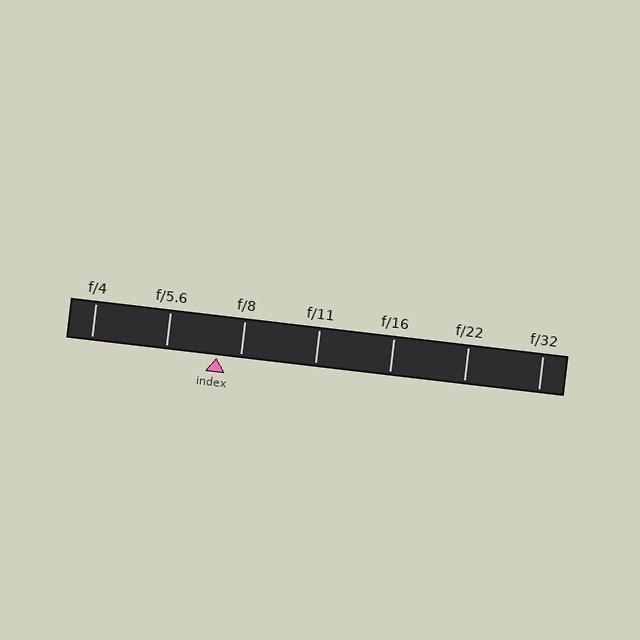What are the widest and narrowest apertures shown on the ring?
The widest aperture shown is f/4 and the narrowest is f/32.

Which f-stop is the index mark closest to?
The index mark is closest to f/8.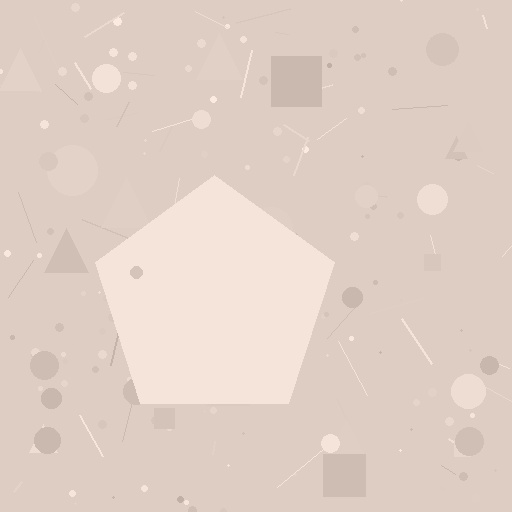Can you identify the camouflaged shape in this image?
The camouflaged shape is a pentagon.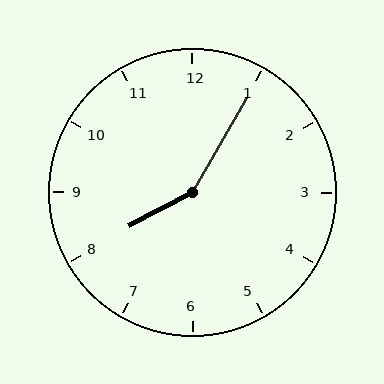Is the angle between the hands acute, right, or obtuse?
It is obtuse.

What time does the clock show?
8:05.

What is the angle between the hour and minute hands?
Approximately 148 degrees.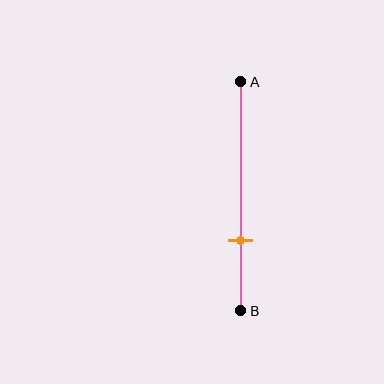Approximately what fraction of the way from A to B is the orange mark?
The orange mark is approximately 70% of the way from A to B.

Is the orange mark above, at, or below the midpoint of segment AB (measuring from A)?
The orange mark is below the midpoint of segment AB.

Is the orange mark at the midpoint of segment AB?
No, the mark is at about 70% from A, not at the 50% midpoint.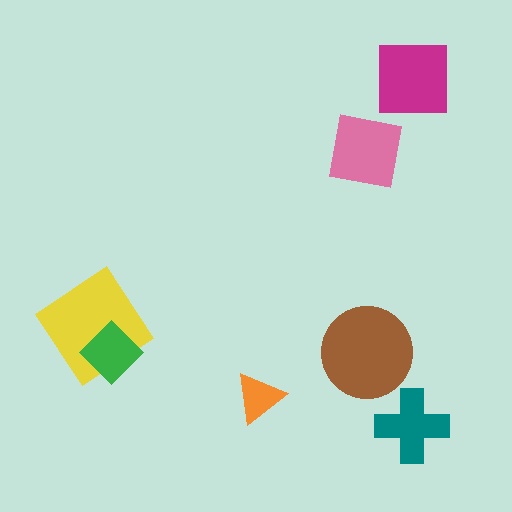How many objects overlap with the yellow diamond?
1 object overlaps with the yellow diamond.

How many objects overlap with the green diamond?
1 object overlaps with the green diamond.